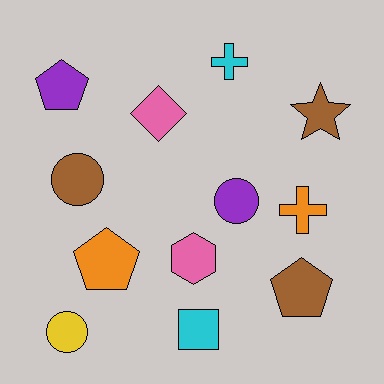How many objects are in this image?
There are 12 objects.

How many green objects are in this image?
There are no green objects.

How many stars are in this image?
There is 1 star.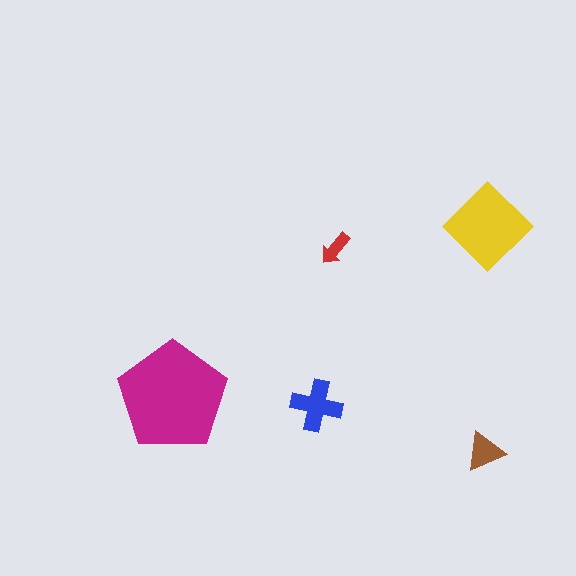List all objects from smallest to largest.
The red arrow, the brown triangle, the blue cross, the yellow diamond, the magenta pentagon.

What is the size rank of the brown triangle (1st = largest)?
4th.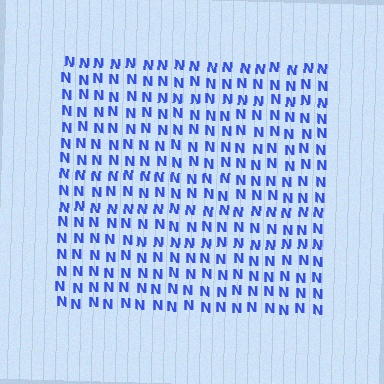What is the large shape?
The large shape is a square.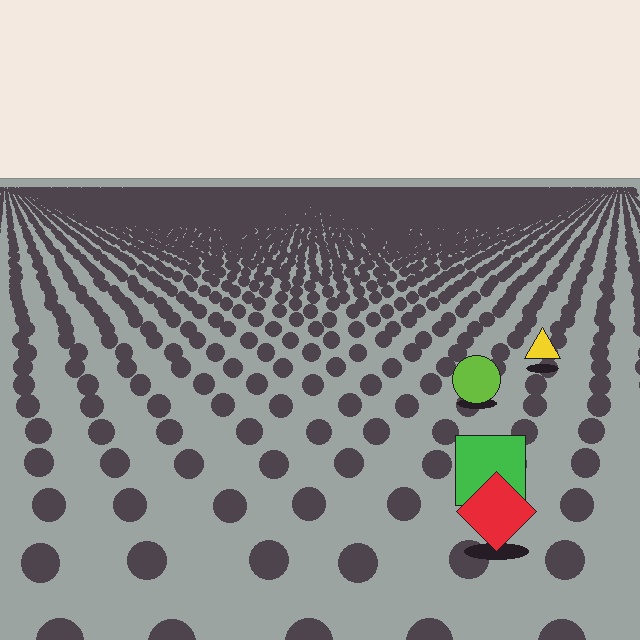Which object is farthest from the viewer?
The yellow triangle is farthest from the viewer. It appears smaller and the ground texture around it is denser.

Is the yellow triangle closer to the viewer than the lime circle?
No. The lime circle is closer — you can tell from the texture gradient: the ground texture is coarser near it.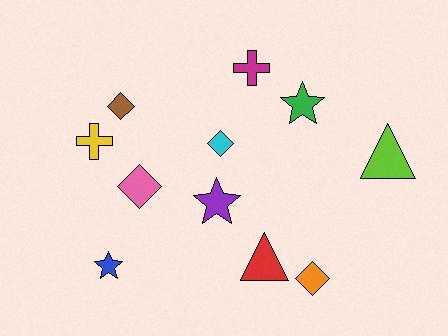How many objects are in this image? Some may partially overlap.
There are 11 objects.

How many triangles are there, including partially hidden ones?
There are 2 triangles.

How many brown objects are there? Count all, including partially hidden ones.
There is 1 brown object.